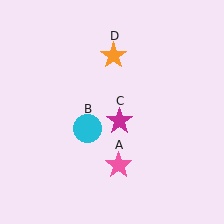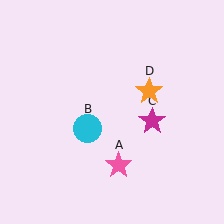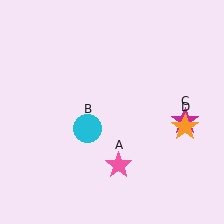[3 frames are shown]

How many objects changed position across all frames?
2 objects changed position: magenta star (object C), orange star (object D).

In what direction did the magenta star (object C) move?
The magenta star (object C) moved right.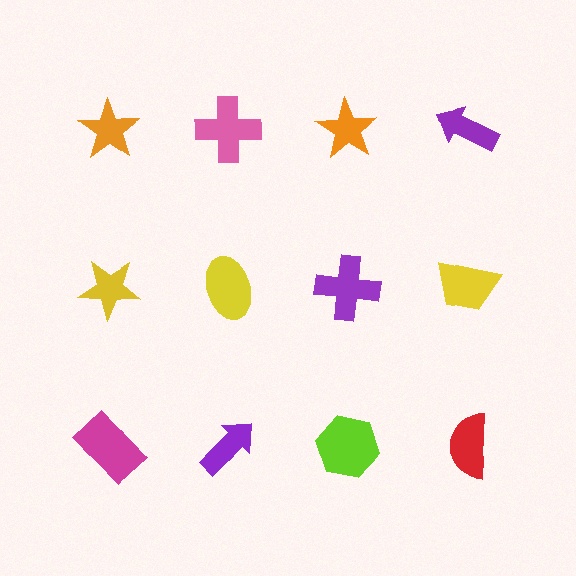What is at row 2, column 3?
A purple cross.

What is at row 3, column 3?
A lime hexagon.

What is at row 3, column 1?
A magenta rectangle.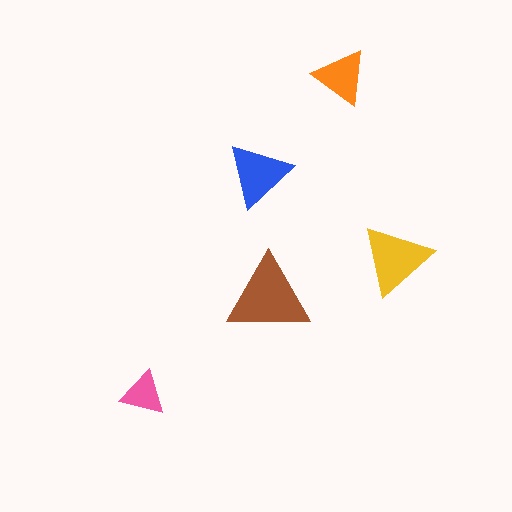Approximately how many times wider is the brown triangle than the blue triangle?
About 1.5 times wider.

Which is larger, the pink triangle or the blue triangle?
The blue one.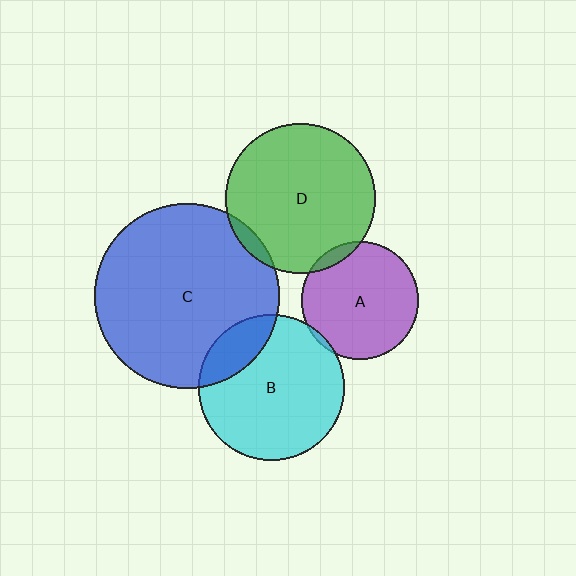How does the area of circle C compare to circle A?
Approximately 2.5 times.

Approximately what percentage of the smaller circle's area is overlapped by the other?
Approximately 5%.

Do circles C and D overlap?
Yes.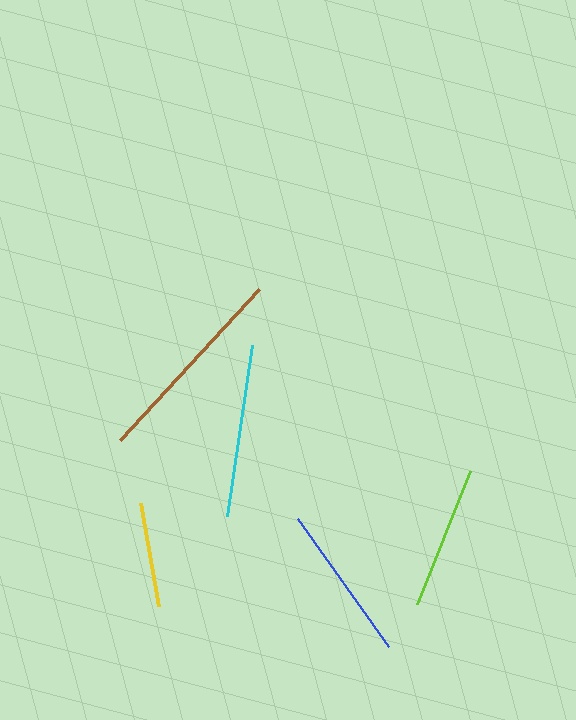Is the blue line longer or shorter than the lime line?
The blue line is longer than the lime line.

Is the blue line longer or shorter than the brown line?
The brown line is longer than the blue line.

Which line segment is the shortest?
The yellow line is the shortest at approximately 105 pixels.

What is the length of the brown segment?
The brown segment is approximately 205 pixels long.